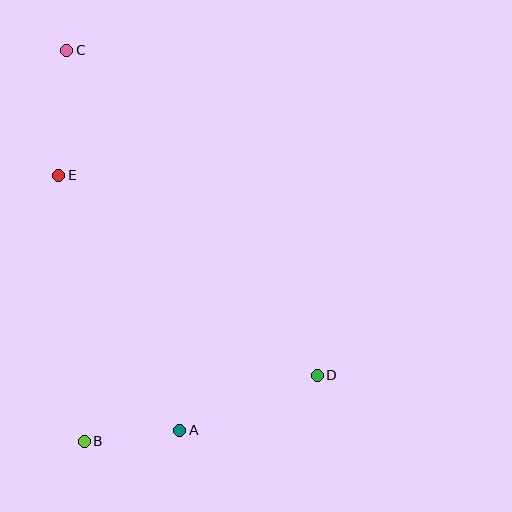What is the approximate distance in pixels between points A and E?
The distance between A and E is approximately 282 pixels.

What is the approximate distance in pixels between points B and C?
The distance between B and C is approximately 392 pixels.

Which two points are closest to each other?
Points A and B are closest to each other.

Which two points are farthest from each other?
Points C and D are farthest from each other.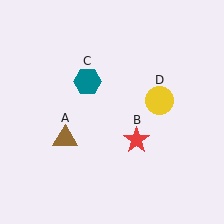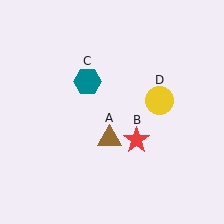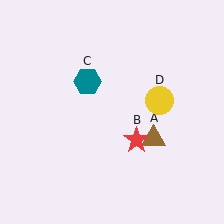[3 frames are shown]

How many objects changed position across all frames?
1 object changed position: brown triangle (object A).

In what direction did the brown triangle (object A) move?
The brown triangle (object A) moved right.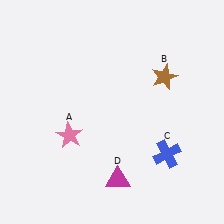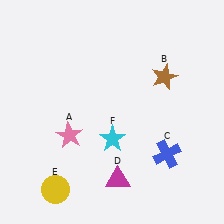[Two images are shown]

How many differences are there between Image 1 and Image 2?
There are 2 differences between the two images.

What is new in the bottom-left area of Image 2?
A yellow circle (E) was added in the bottom-left area of Image 2.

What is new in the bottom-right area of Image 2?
A cyan star (F) was added in the bottom-right area of Image 2.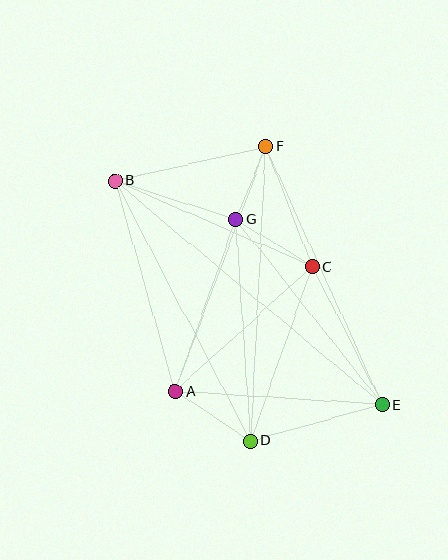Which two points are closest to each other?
Points F and G are closest to each other.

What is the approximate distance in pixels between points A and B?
The distance between A and B is approximately 219 pixels.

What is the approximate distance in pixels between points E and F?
The distance between E and F is approximately 283 pixels.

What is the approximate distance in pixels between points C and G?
The distance between C and G is approximately 90 pixels.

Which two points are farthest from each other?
Points B and E are farthest from each other.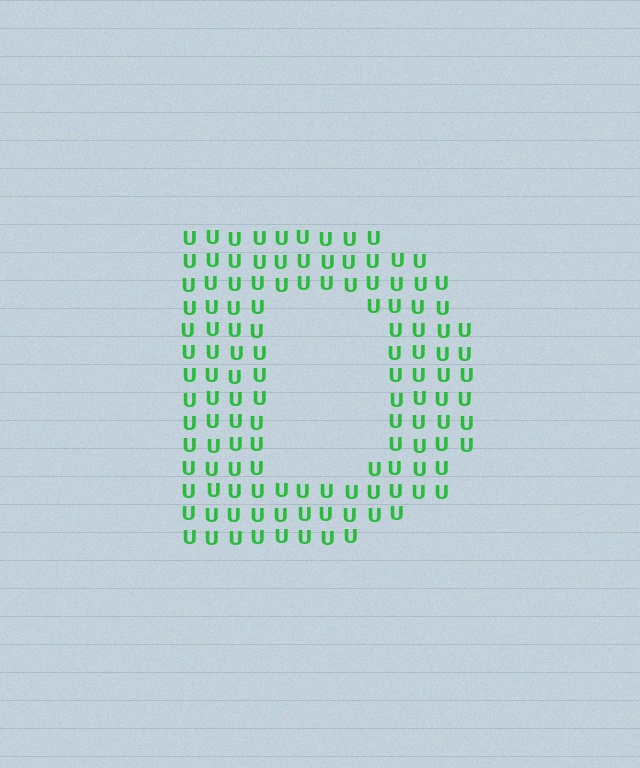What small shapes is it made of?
It is made of small letter U's.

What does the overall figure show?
The overall figure shows the letter D.